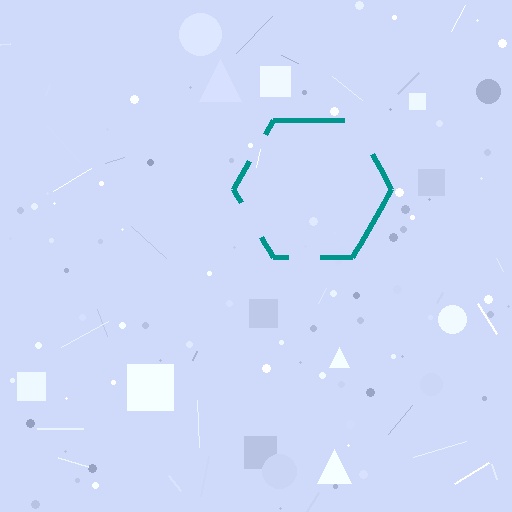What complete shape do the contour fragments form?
The contour fragments form a hexagon.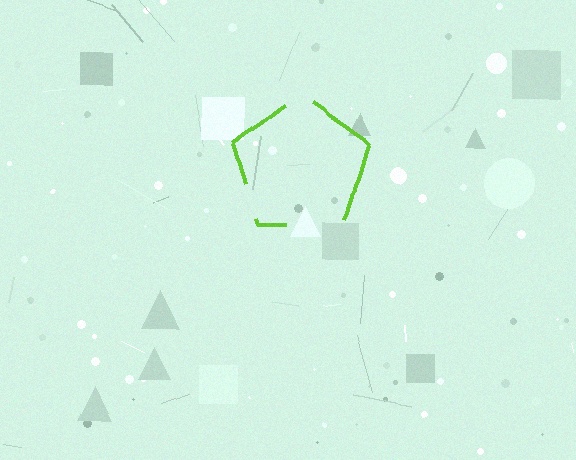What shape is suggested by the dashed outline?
The dashed outline suggests a pentagon.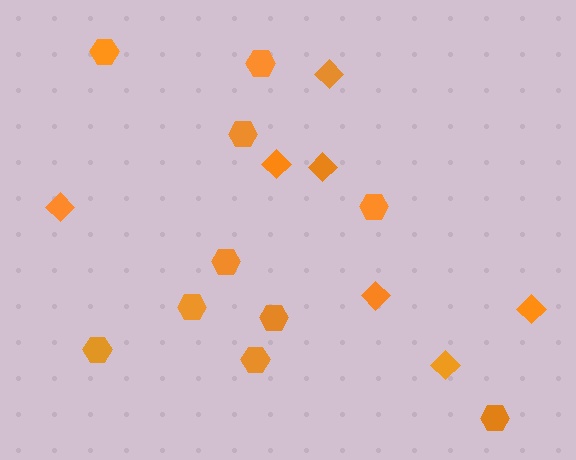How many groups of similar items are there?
There are 2 groups: one group of diamonds (7) and one group of hexagons (10).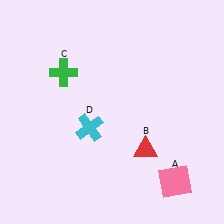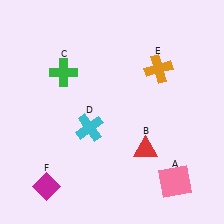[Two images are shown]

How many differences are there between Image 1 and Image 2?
There are 2 differences between the two images.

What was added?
An orange cross (E), a magenta diamond (F) were added in Image 2.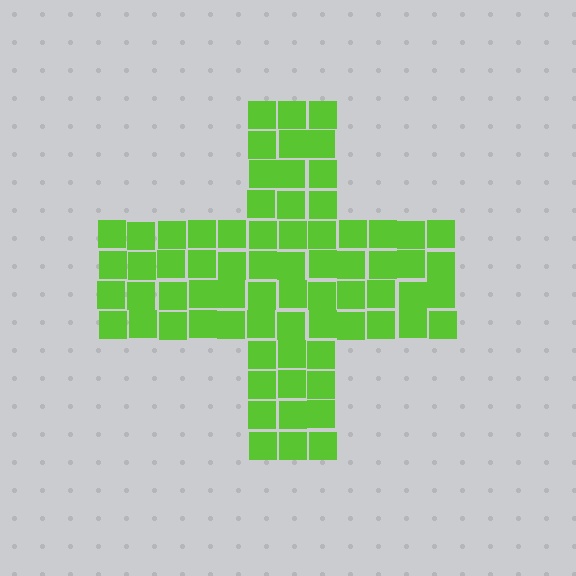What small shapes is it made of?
It is made of small squares.